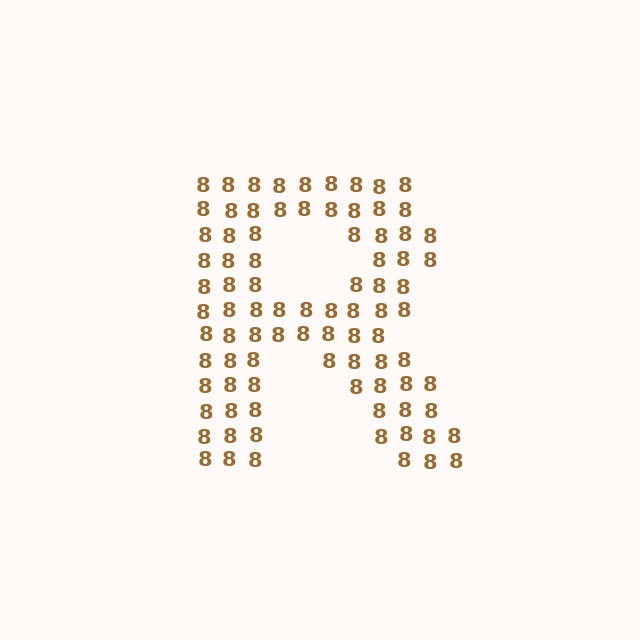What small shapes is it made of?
It is made of small digit 8's.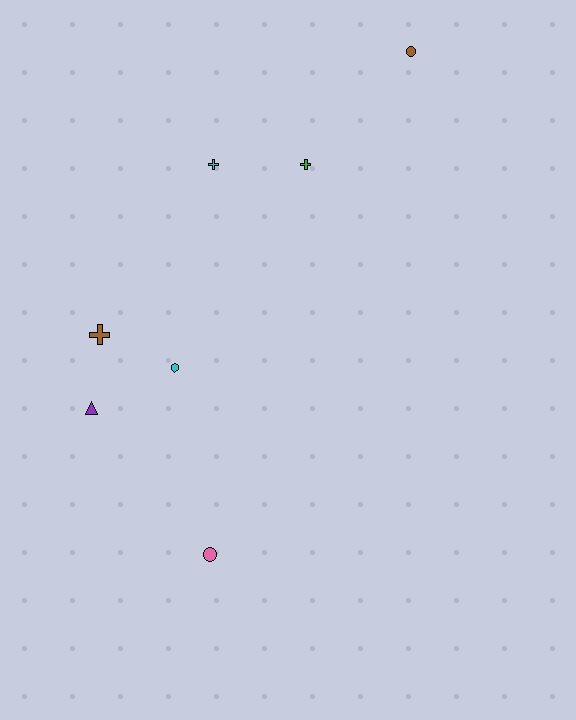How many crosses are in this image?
There are 3 crosses.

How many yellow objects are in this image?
There are no yellow objects.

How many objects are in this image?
There are 7 objects.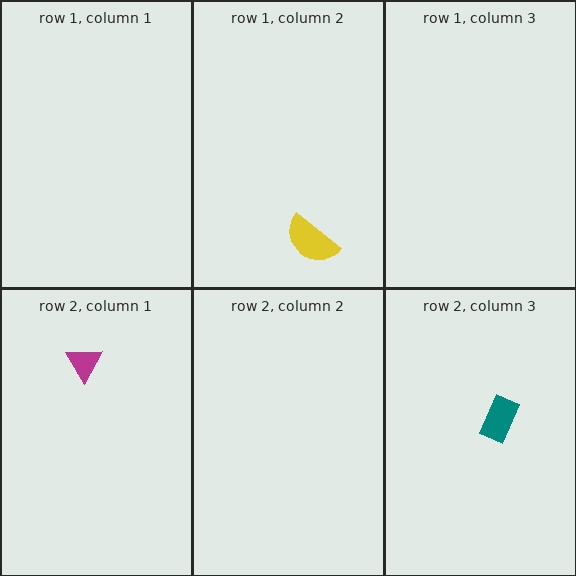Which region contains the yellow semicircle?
The row 1, column 2 region.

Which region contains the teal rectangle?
The row 2, column 3 region.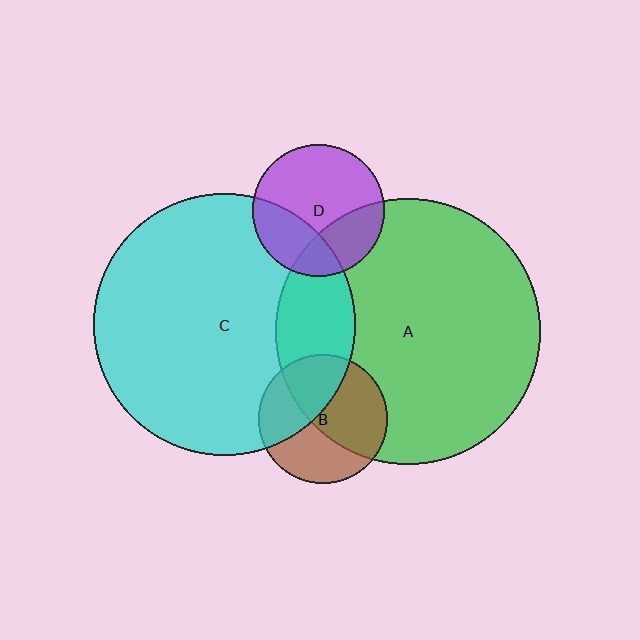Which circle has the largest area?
Circle A (green).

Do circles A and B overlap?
Yes.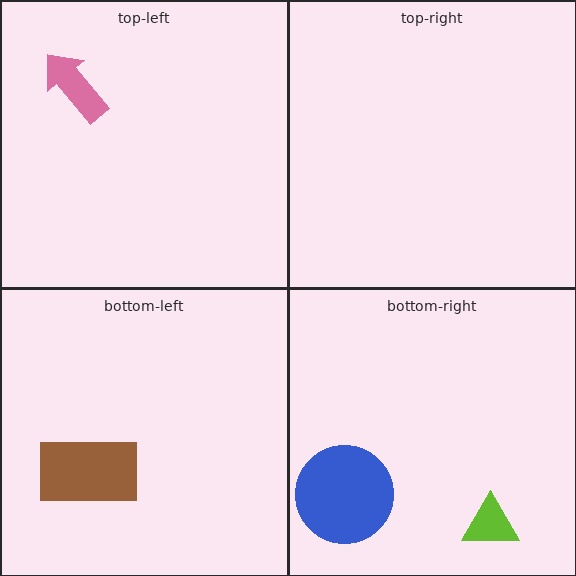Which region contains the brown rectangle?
The bottom-left region.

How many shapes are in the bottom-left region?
1.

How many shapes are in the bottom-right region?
2.